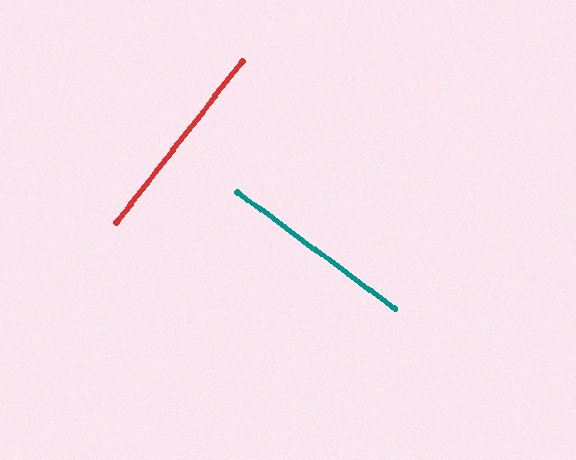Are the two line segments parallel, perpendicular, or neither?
Perpendicular — they meet at approximately 88°.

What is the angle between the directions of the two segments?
Approximately 88 degrees.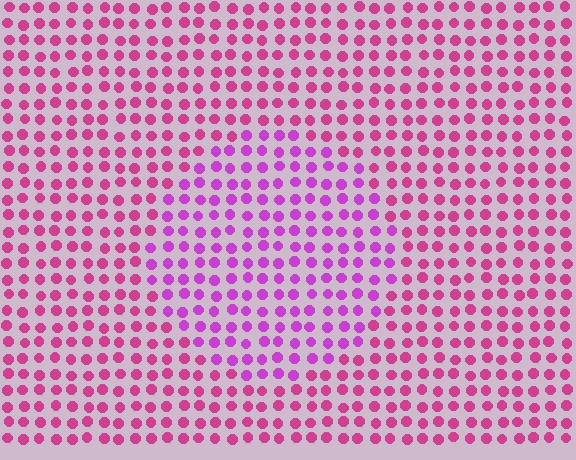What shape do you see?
I see a circle.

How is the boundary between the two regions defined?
The boundary is defined purely by a slight shift in hue (about 29 degrees). Spacing, size, and orientation are identical on both sides.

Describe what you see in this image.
The image is filled with small magenta elements in a uniform arrangement. A circle-shaped region is visible where the elements are tinted to a slightly different hue, forming a subtle color boundary.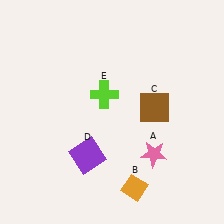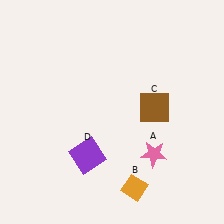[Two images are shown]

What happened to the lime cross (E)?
The lime cross (E) was removed in Image 2. It was in the top-left area of Image 1.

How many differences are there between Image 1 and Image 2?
There is 1 difference between the two images.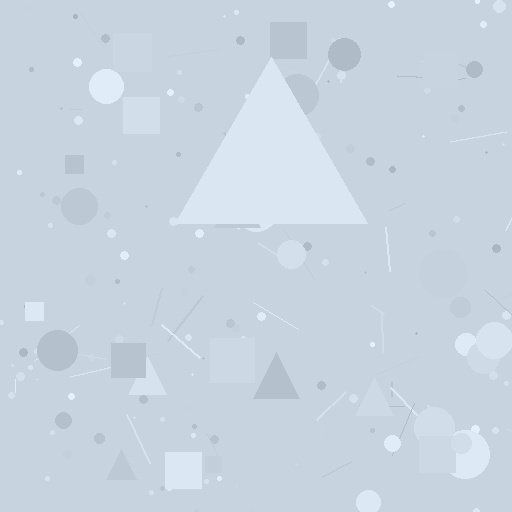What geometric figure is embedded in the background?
A triangle is embedded in the background.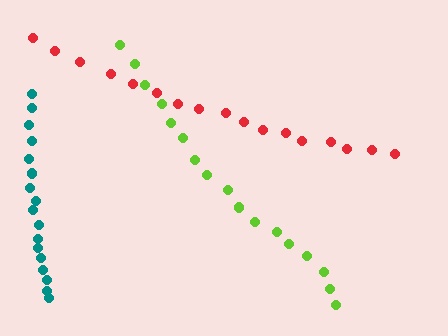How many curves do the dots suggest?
There are 3 distinct paths.